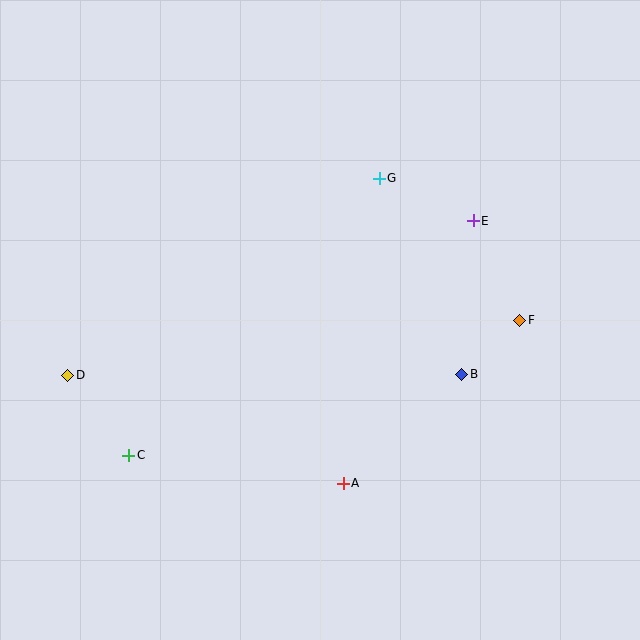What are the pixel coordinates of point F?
Point F is at (520, 320).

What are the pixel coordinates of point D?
Point D is at (68, 375).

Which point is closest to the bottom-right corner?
Point B is closest to the bottom-right corner.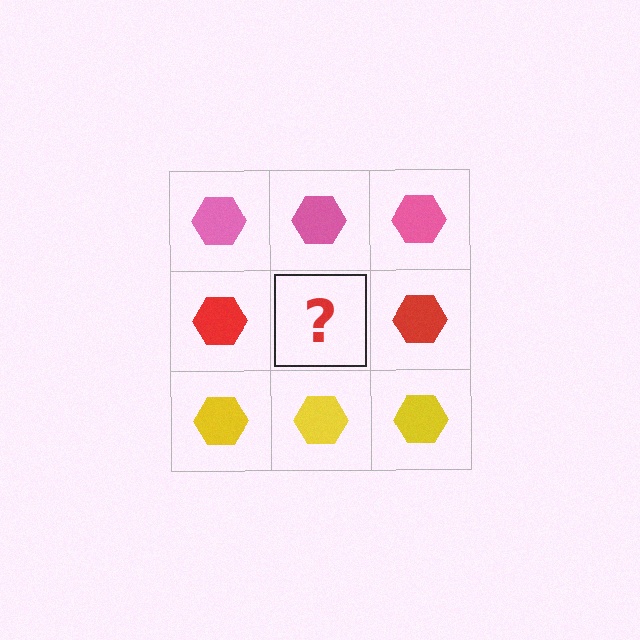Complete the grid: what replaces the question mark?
The question mark should be replaced with a red hexagon.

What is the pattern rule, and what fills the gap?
The rule is that each row has a consistent color. The gap should be filled with a red hexagon.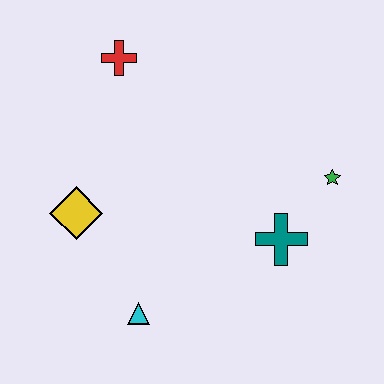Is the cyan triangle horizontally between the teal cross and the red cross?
Yes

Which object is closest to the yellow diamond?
The cyan triangle is closest to the yellow diamond.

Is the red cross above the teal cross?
Yes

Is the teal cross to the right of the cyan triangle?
Yes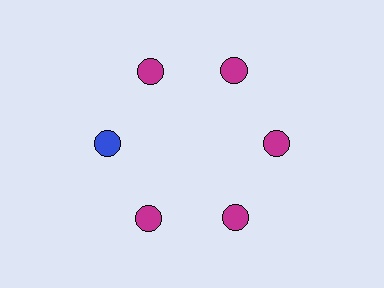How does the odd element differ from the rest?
It has a different color: blue instead of magenta.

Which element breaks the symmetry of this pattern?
The blue circle at roughly the 9 o'clock position breaks the symmetry. All other shapes are magenta circles.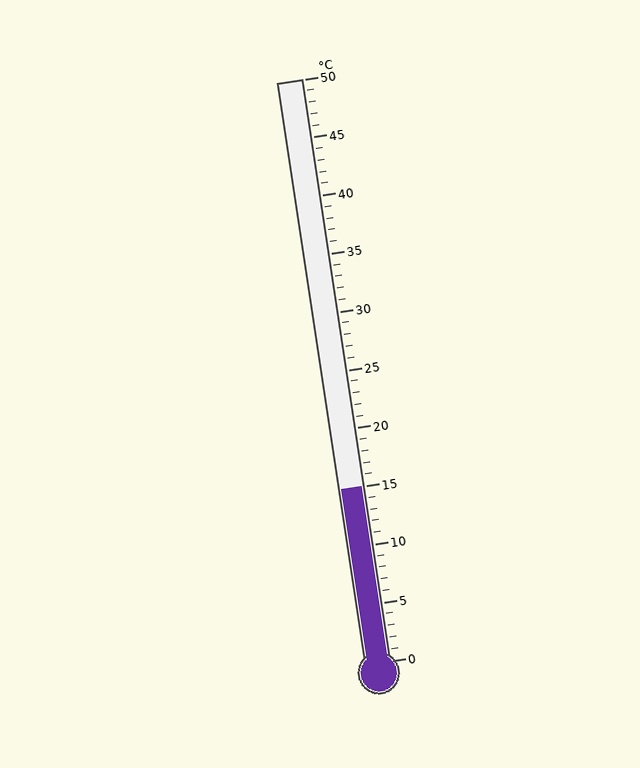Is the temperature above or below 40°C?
The temperature is below 40°C.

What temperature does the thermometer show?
The thermometer shows approximately 15°C.